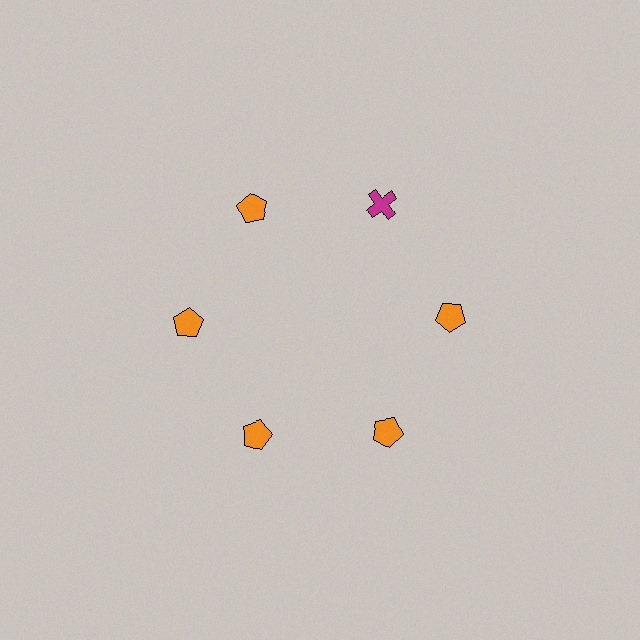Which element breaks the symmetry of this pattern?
The magenta cross at roughly the 1 o'clock position breaks the symmetry. All other shapes are orange pentagons.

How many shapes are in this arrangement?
There are 6 shapes arranged in a ring pattern.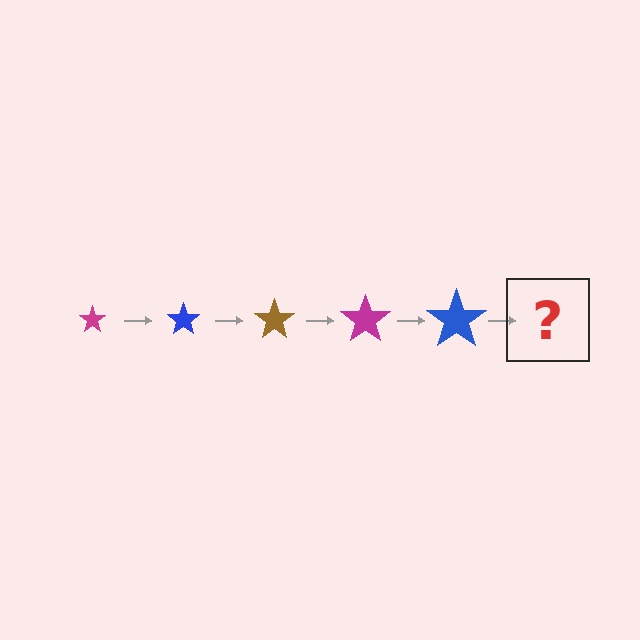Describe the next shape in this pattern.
It should be a brown star, larger than the previous one.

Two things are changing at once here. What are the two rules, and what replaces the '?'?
The two rules are that the star grows larger each step and the color cycles through magenta, blue, and brown. The '?' should be a brown star, larger than the previous one.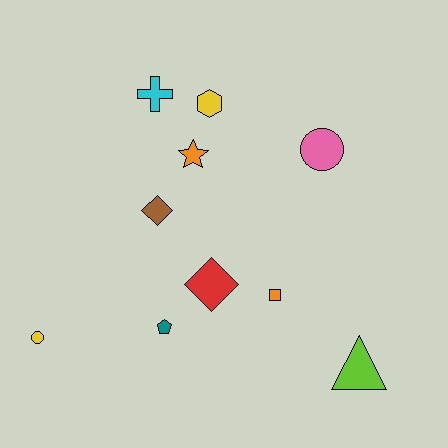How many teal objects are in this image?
There is 1 teal object.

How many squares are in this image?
There is 1 square.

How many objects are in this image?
There are 10 objects.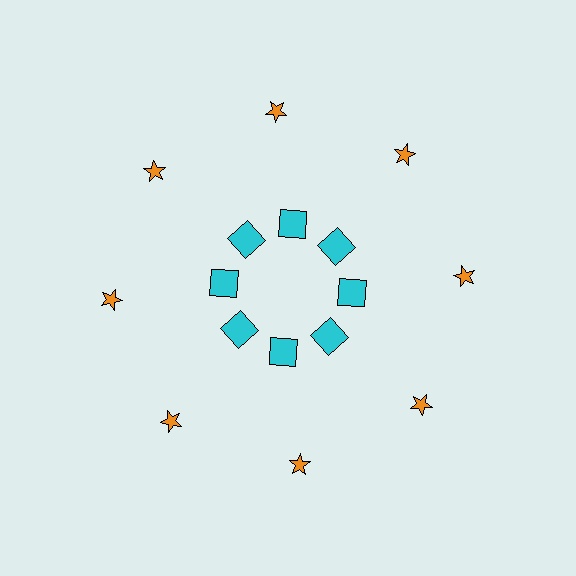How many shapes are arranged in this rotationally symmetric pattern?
There are 16 shapes, arranged in 8 groups of 2.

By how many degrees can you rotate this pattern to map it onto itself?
The pattern maps onto itself every 45 degrees of rotation.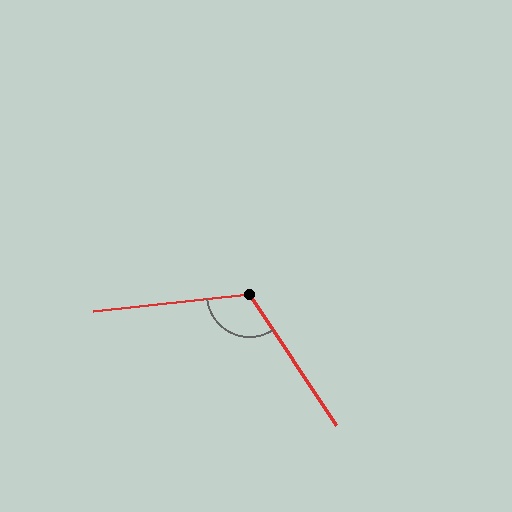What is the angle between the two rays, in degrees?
Approximately 117 degrees.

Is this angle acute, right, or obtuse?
It is obtuse.